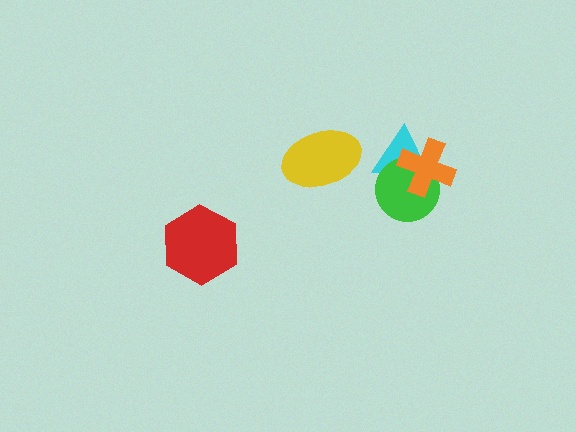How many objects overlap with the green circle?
2 objects overlap with the green circle.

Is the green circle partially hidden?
Yes, it is partially covered by another shape.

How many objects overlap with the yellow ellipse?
0 objects overlap with the yellow ellipse.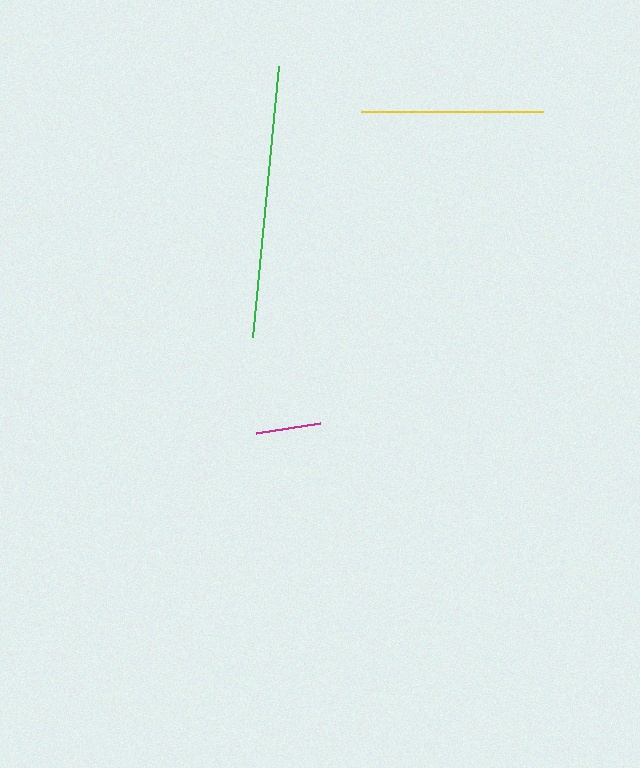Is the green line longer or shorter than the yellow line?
The green line is longer than the yellow line.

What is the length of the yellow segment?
The yellow segment is approximately 181 pixels long.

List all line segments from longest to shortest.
From longest to shortest: green, yellow, magenta.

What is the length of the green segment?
The green segment is approximately 272 pixels long.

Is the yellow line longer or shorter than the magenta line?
The yellow line is longer than the magenta line.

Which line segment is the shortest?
The magenta line is the shortest at approximately 65 pixels.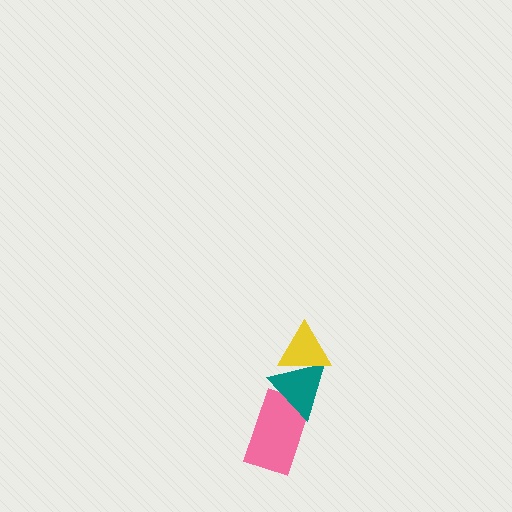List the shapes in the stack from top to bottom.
From top to bottom: the yellow triangle, the teal triangle, the pink rectangle.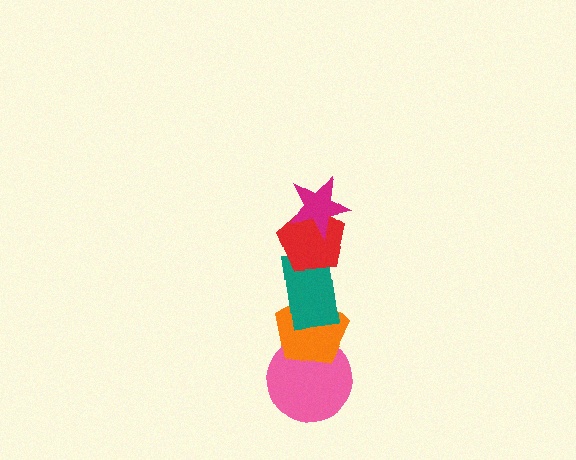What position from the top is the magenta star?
The magenta star is 1st from the top.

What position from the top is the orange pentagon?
The orange pentagon is 4th from the top.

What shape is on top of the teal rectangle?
The red pentagon is on top of the teal rectangle.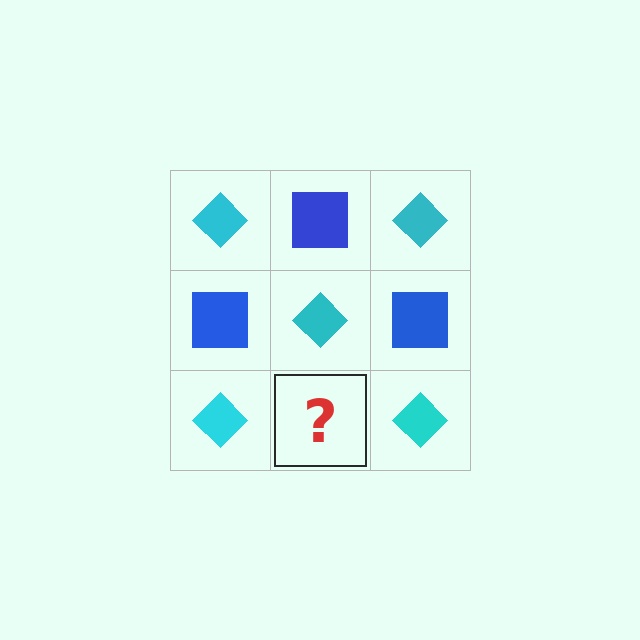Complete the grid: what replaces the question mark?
The question mark should be replaced with a blue square.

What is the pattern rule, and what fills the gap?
The rule is that it alternates cyan diamond and blue square in a checkerboard pattern. The gap should be filled with a blue square.